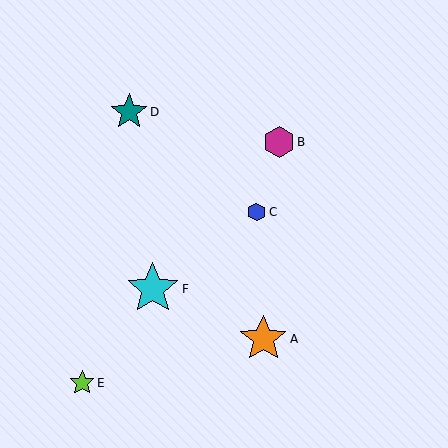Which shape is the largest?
The cyan star (labeled F) is the largest.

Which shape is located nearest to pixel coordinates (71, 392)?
The lime star (labeled E) at (82, 383) is nearest to that location.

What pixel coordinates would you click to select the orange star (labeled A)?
Click at (263, 339) to select the orange star A.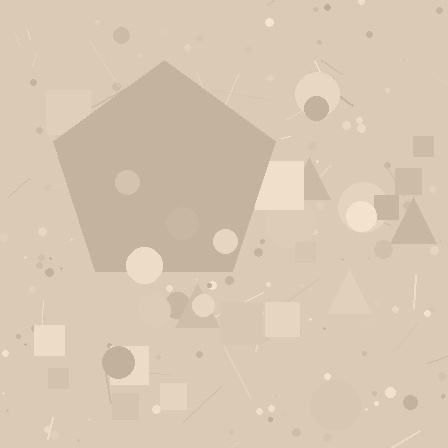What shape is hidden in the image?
A pentagon is hidden in the image.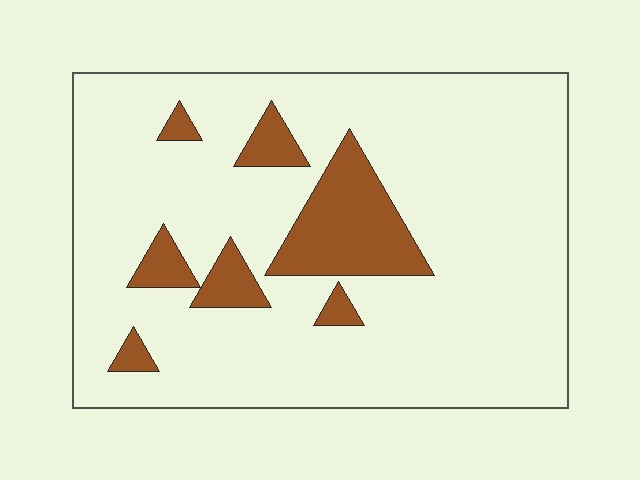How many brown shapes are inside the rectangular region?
7.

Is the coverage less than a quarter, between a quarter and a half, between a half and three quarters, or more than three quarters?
Less than a quarter.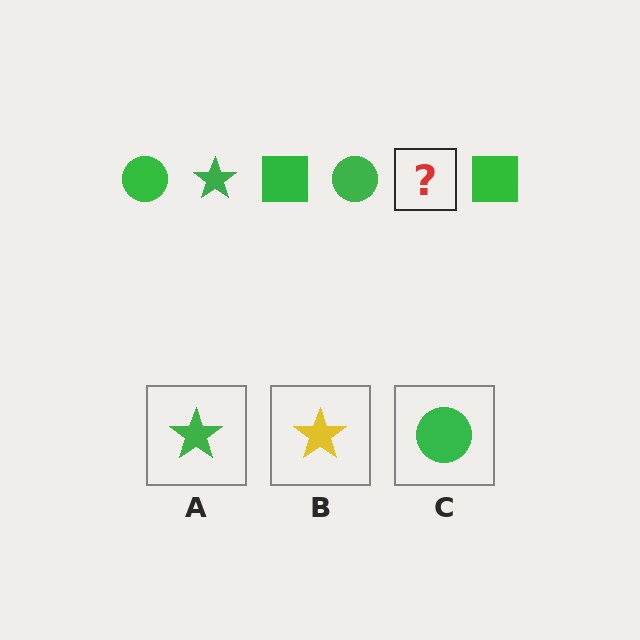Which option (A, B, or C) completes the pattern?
A.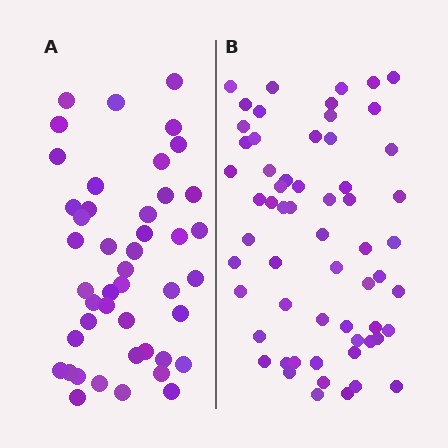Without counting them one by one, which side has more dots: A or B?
Region B (the right region) has more dots.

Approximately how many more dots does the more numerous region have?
Region B has approximately 15 more dots than region A.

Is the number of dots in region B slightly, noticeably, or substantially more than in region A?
Region B has noticeably more, but not dramatically so. The ratio is roughly 1.3 to 1.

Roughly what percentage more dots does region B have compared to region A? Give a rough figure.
About 35% more.